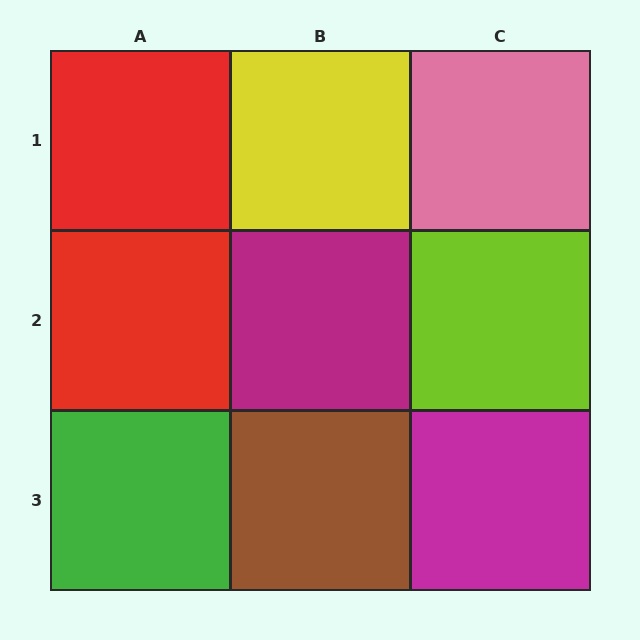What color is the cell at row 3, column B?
Brown.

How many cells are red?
2 cells are red.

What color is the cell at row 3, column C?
Magenta.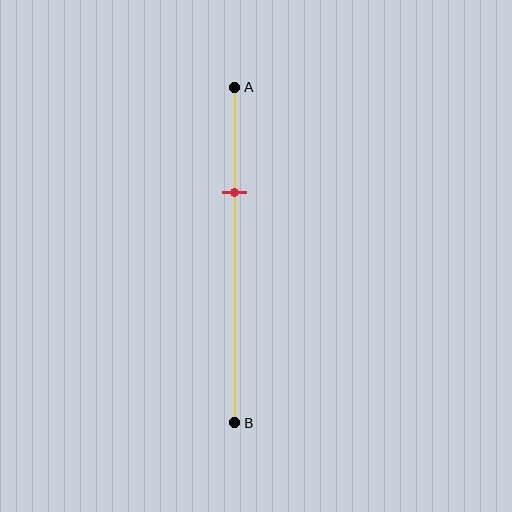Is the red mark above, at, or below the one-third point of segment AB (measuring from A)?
The red mark is approximately at the one-third point of segment AB.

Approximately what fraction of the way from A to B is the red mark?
The red mark is approximately 30% of the way from A to B.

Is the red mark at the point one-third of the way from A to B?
Yes, the mark is approximately at the one-third point.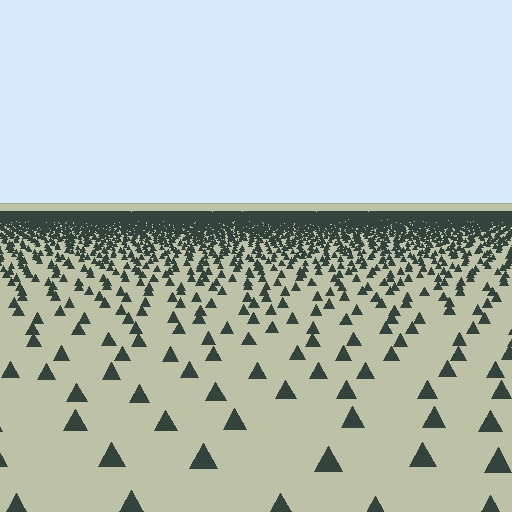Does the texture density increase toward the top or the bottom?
Density increases toward the top.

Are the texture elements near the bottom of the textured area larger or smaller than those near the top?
Larger. Near the bottom, elements are closer to the viewer and appear at a bigger on-screen size.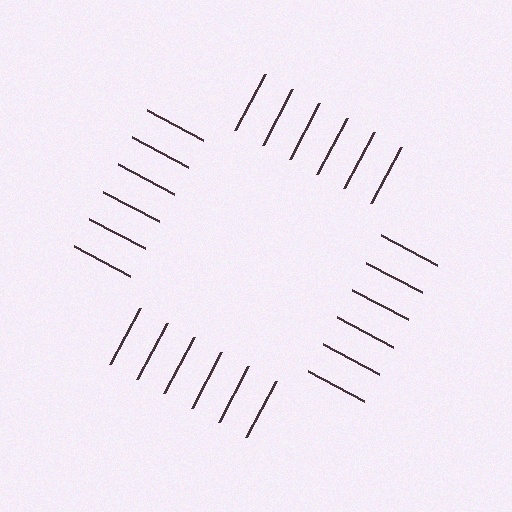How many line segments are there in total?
24 — 6 along each of the 4 edges.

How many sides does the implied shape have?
4 sides — the line-ends trace a square.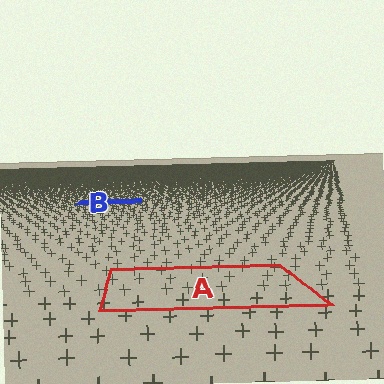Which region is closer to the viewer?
Region A is closer. The texture elements there are larger and more spread out.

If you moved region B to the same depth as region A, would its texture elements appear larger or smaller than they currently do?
They would appear larger. At a closer depth, the same texture elements are projected at a bigger on-screen size.